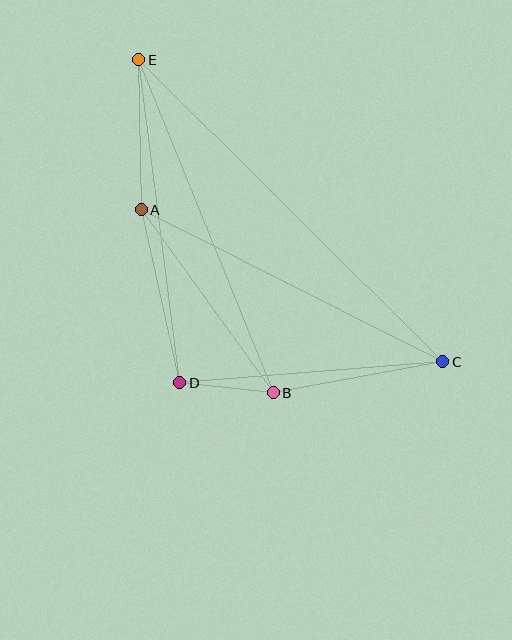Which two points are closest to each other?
Points B and D are closest to each other.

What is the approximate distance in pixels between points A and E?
The distance between A and E is approximately 150 pixels.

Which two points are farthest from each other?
Points C and E are farthest from each other.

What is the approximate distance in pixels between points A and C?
The distance between A and C is approximately 338 pixels.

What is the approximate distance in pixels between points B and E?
The distance between B and E is approximately 359 pixels.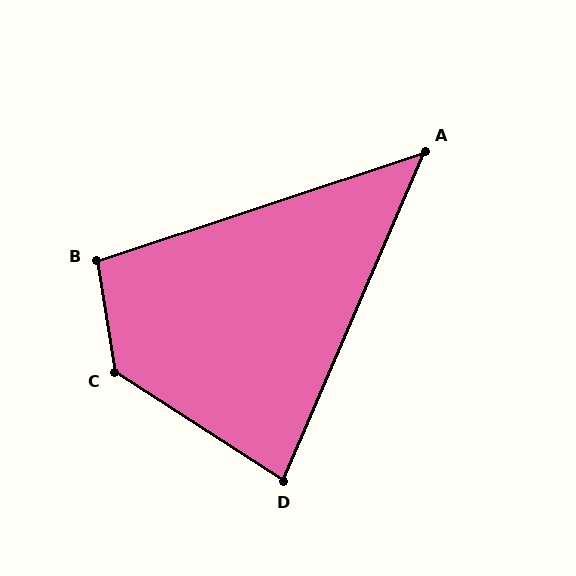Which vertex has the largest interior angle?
C, at approximately 132 degrees.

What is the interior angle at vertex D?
Approximately 81 degrees (acute).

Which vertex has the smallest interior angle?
A, at approximately 48 degrees.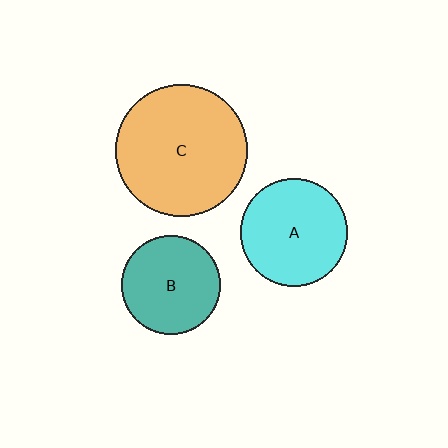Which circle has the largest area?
Circle C (orange).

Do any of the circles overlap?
No, none of the circles overlap.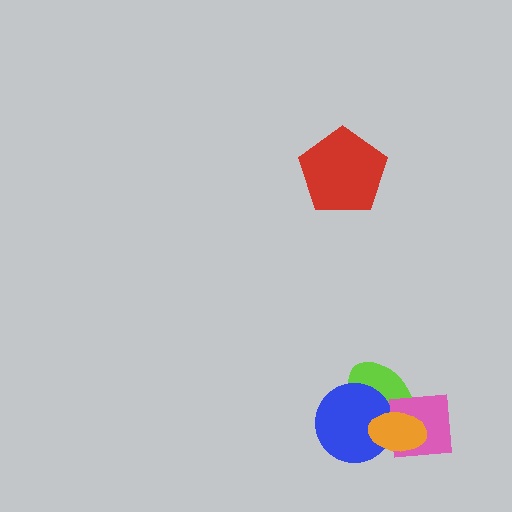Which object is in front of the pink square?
The orange ellipse is in front of the pink square.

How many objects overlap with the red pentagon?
0 objects overlap with the red pentagon.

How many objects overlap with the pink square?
2 objects overlap with the pink square.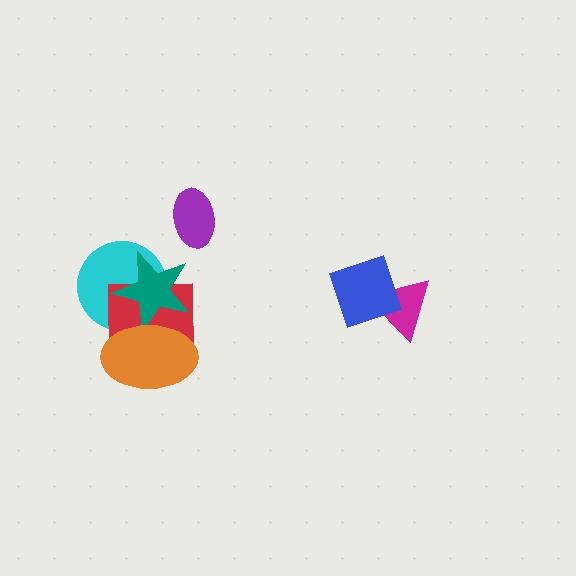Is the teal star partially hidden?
Yes, it is partially covered by another shape.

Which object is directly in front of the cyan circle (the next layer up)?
The red square is directly in front of the cyan circle.